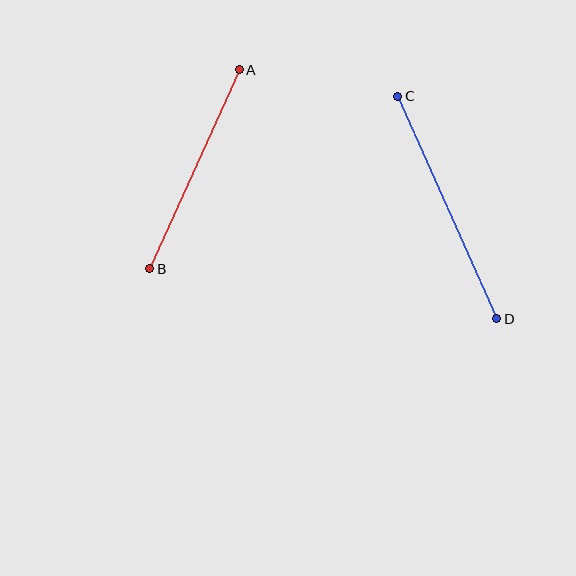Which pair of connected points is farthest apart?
Points C and D are farthest apart.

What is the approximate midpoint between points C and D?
The midpoint is at approximately (447, 208) pixels.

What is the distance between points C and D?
The distance is approximately 244 pixels.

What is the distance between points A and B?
The distance is approximately 218 pixels.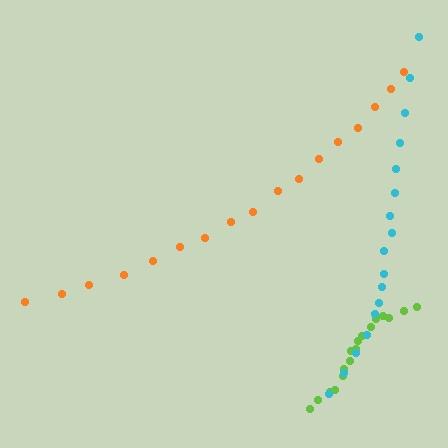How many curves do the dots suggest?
There are 3 distinct paths.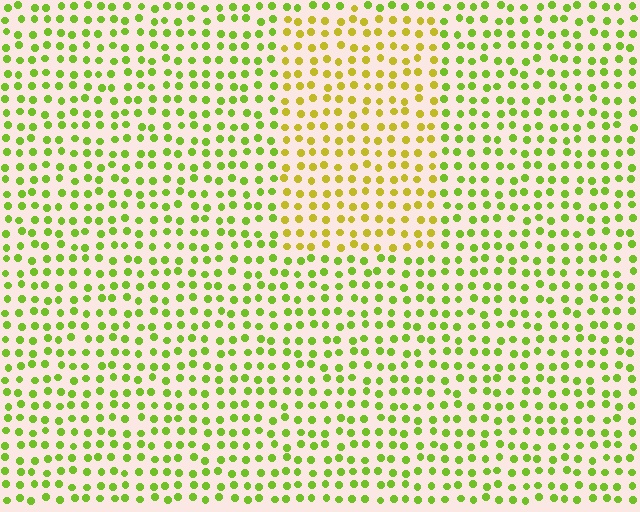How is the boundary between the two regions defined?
The boundary is defined purely by a slight shift in hue (about 34 degrees). Spacing, size, and orientation are identical on both sides.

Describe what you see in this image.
The image is filled with small lime elements in a uniform arrangement. A rectangle-shaped region is visible where the elements are tinted to a slightly different hue, forming a subtle color boundary.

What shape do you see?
I see a rectangle.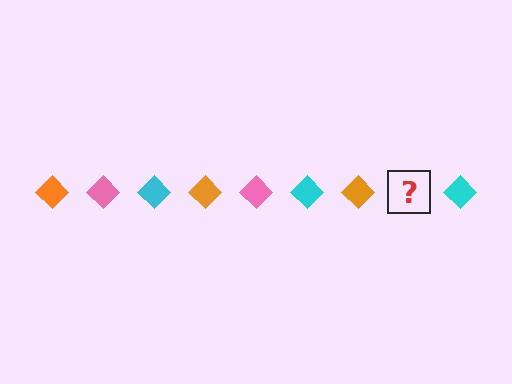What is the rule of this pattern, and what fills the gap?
The rule is that the pattern cycles through orange, pink, cyan diamonds. The gap should be filled with a pink diamond.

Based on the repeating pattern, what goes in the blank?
The blank should be a pink diamond.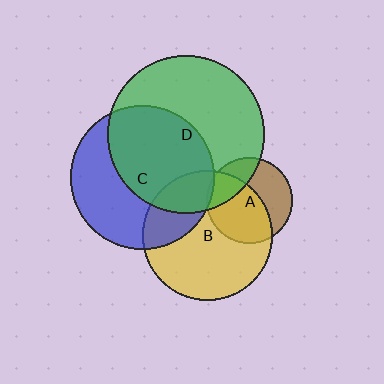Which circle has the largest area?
Circle D (green).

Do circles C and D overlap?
Yes.